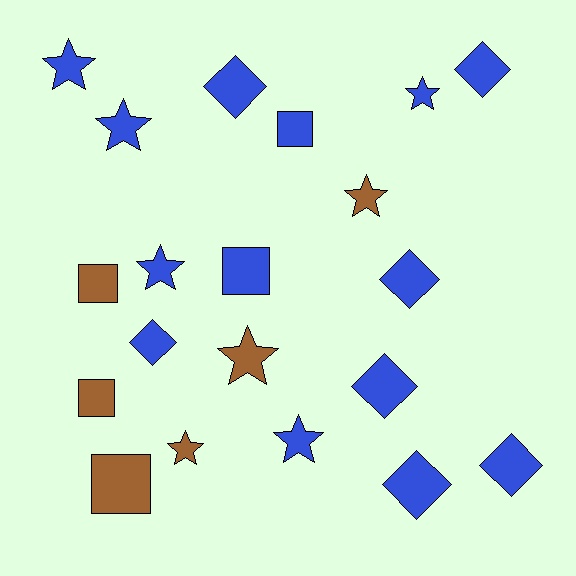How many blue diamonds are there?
There are 7 blue diamonds.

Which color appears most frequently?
Blue, with 14 objects.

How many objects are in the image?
There are 20 objects.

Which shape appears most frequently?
Star, with 8 objects.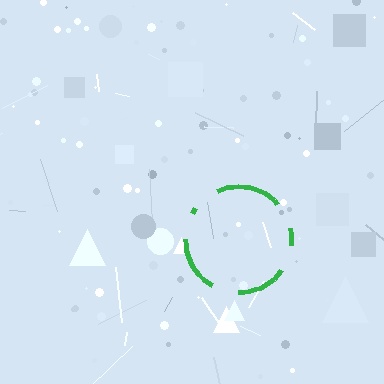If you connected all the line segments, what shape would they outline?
They would outline a circle.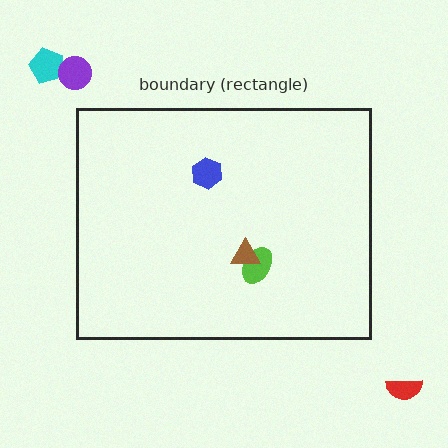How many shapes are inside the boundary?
3 inside, 3 outside.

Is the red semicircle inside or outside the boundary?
Outside.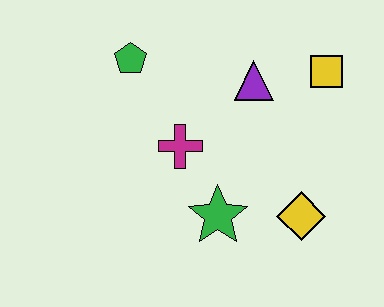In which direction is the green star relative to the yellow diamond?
The green star is to the left of the yellow diamond.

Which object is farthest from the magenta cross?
The yellow square is farthest from the magenta cross.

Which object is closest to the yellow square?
The purple triangle is closest to the yellow square.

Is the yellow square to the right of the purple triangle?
Yes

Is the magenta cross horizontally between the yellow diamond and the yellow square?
No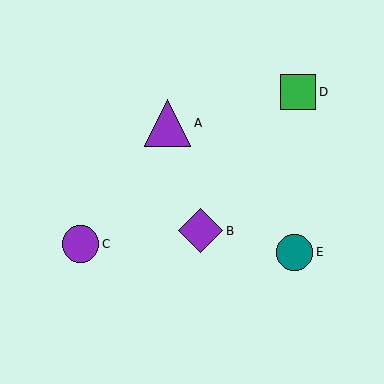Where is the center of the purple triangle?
The center of the purple triangle is at (168, 123).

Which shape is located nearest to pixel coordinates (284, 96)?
The green square (labeled D) at (298, 92) is nearest to that location.